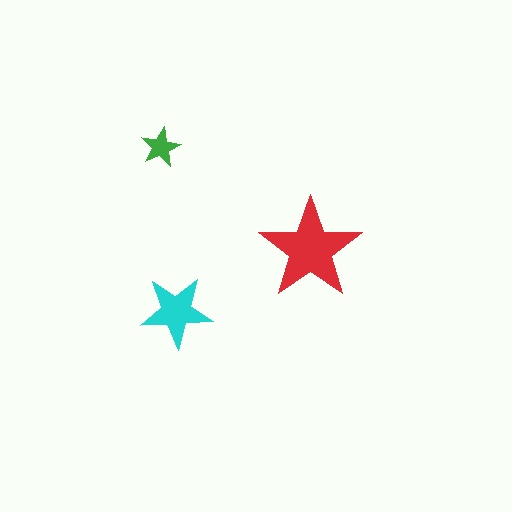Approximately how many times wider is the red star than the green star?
About 2.5 times wider.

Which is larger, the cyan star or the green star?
The cyan one.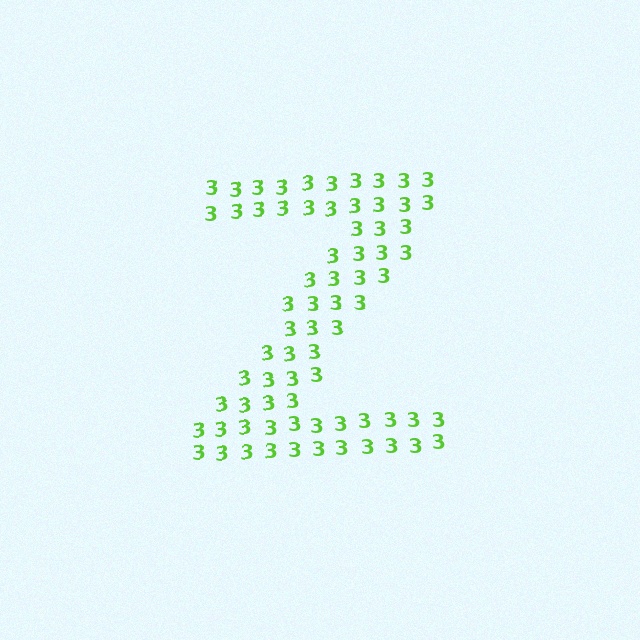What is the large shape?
The large shape is the letter Z.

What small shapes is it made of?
It is made of small digit 3's.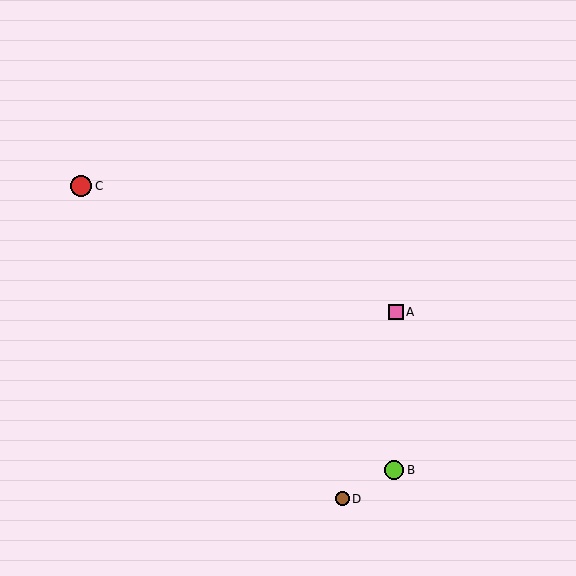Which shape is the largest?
The red circle (labeled C) is the largest.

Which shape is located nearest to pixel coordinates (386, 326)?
The pink square (labeled A) at (396, 312) is nearest to that location.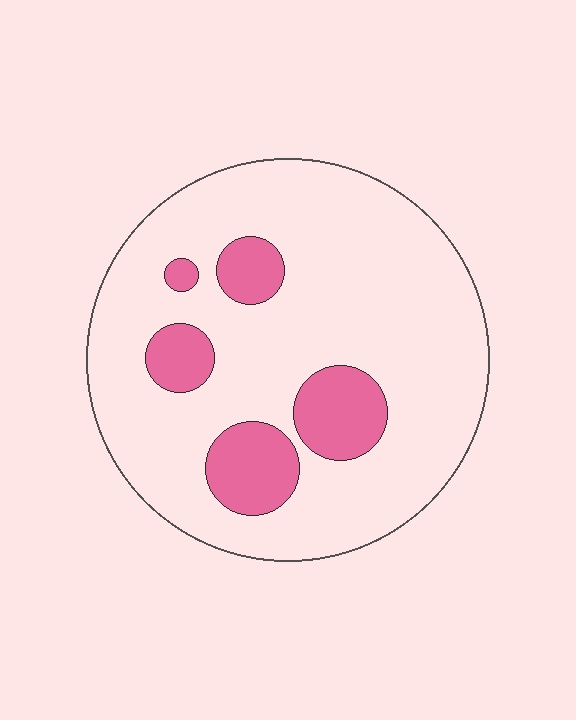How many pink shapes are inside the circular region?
5.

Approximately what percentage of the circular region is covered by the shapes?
Approximately 20%.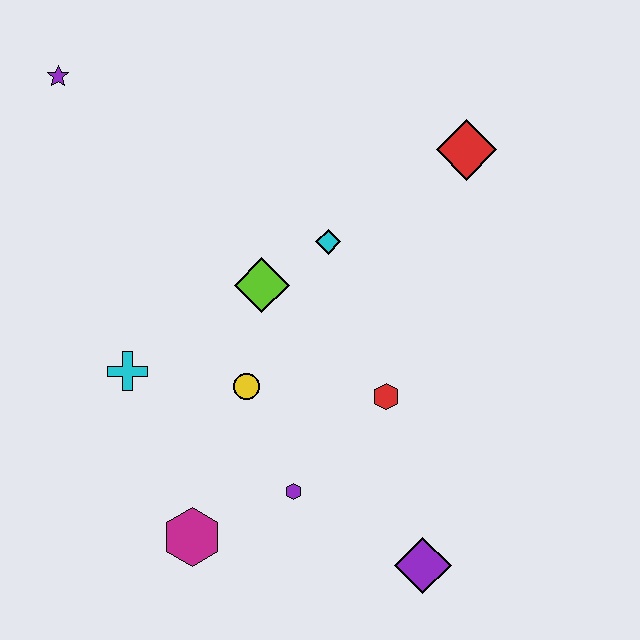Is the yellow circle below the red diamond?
Yes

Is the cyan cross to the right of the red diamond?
No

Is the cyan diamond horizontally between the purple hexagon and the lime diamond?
No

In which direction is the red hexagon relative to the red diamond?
The red hexagon is below the red diamond.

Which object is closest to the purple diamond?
The purple hexagon is closest to the purple diamond.